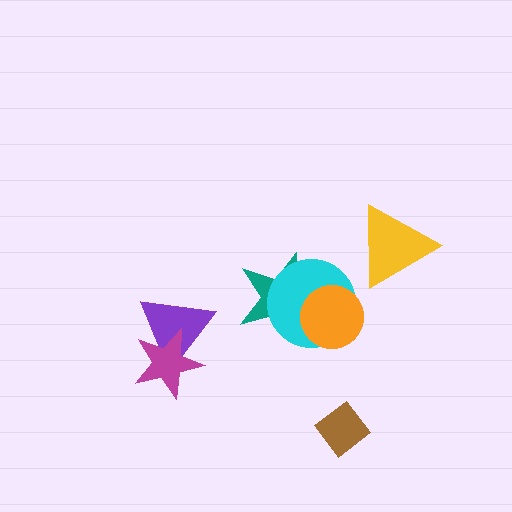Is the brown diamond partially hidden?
No, no other shape covers it.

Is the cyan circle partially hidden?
Yes, it is partially covered by another shape.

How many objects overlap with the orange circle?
2 objects overlap with the orange circle.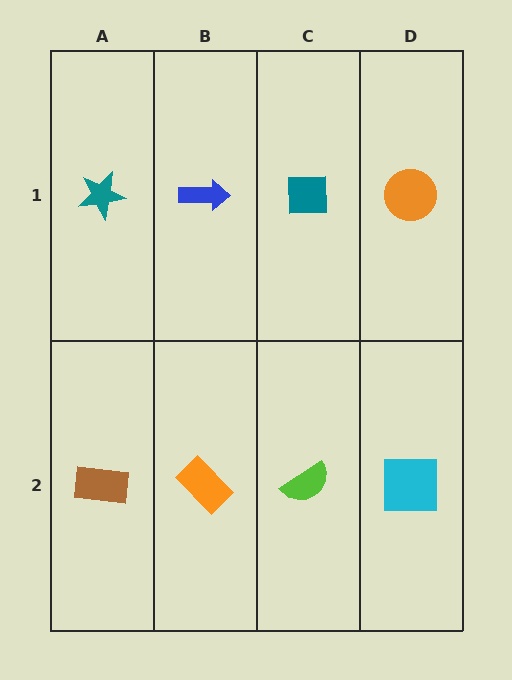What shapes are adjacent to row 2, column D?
An orange circle (row 1, column D), a lime semicircle (row 2, column C).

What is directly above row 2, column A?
A teal star.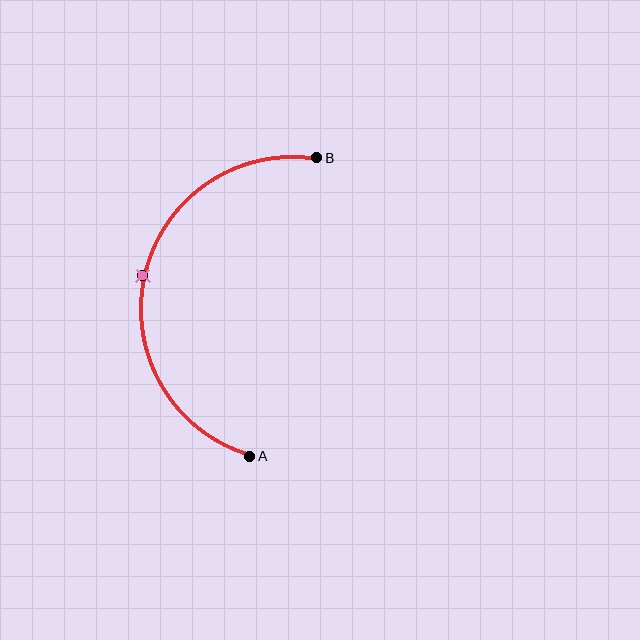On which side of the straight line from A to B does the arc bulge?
The arc bulges to the left of the straight line connecting A and B.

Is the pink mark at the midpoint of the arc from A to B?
Yes. The pink mark lies on the arc at equal arc-length from both A and B — it is the arc midpoint.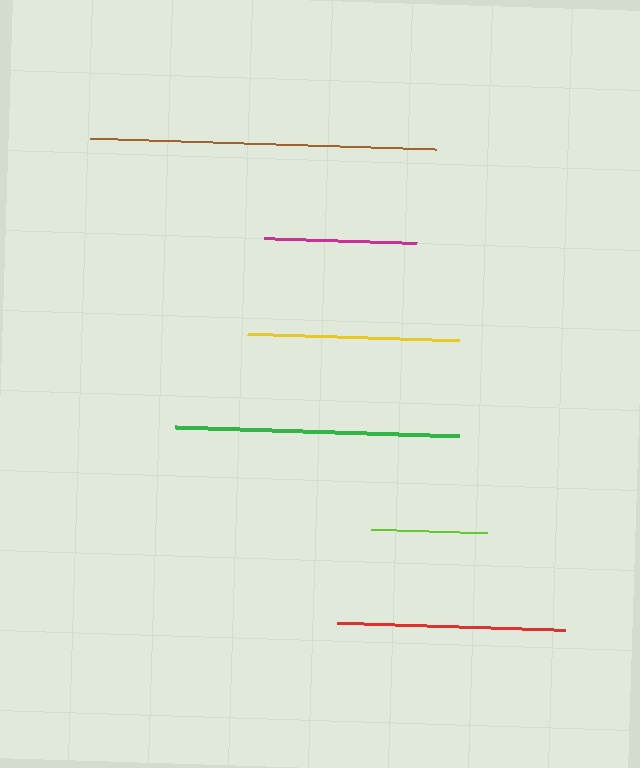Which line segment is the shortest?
The lime line is the shortest at approximately 115 pixels.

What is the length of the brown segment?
The brown segment is approximately 347 pixels long.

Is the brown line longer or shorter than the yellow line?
The brown line is longer than the yellow line.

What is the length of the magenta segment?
The magenta segment is approximately 153 pixels long.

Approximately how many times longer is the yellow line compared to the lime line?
The yellow line is approximately 1.8 times the length of the lime line.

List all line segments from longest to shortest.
From longest to shortest: brown, green, red, yellow, magenta, lime.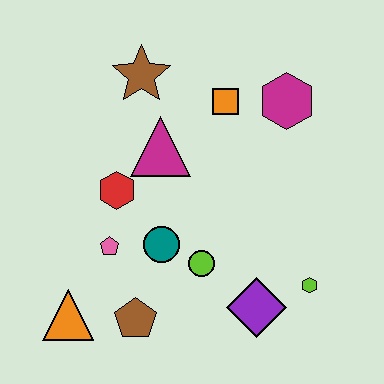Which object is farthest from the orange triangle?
The magenta hexagon is farthest from the orange triangle.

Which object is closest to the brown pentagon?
The orange triangle is closest to the brown pentagon.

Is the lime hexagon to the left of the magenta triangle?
No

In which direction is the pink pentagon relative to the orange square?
The pink pentagon is below the orange square.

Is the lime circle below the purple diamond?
No